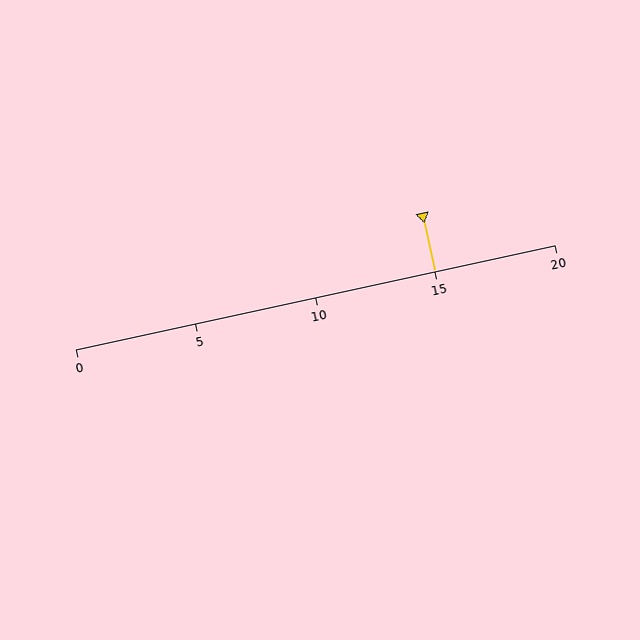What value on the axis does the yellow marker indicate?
The marker indicates approximately 15.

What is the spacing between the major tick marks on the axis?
The major ticks are spaced 5 apart.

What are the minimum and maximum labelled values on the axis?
The axis runs from 0 to 20.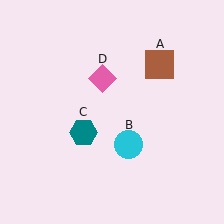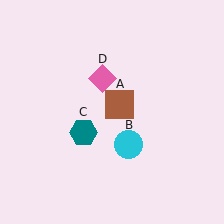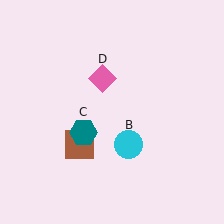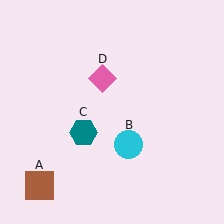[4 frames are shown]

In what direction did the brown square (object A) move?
The brown square (object A) moved down and to the left.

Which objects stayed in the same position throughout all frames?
Cyan circle (object B) and teal hexagon (object C) and pink diamond (object D) remained stationary.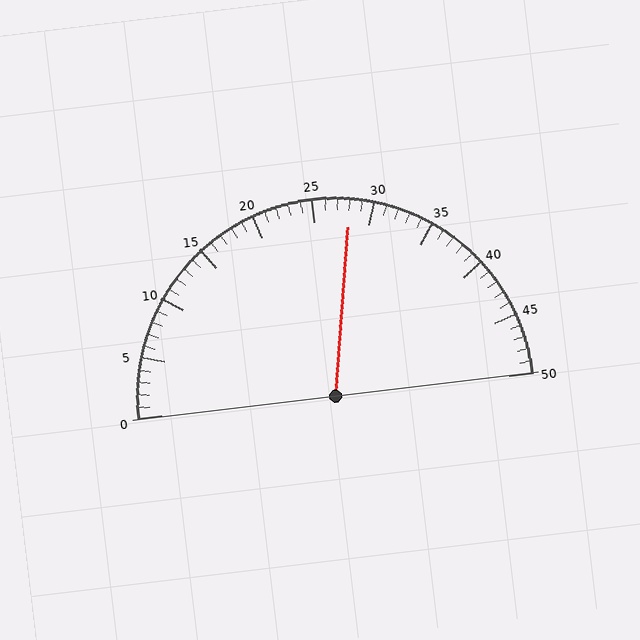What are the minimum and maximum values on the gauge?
The gauge ranges from 0 to 50.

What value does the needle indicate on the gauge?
The needle indicates approximately 28.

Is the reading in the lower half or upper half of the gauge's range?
The reading is in the upper half of the range (0 to 50).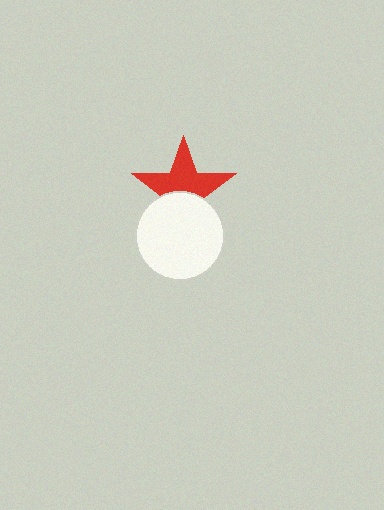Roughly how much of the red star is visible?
About half of it is visible (roughly 58%).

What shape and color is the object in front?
The object in front is a white circle.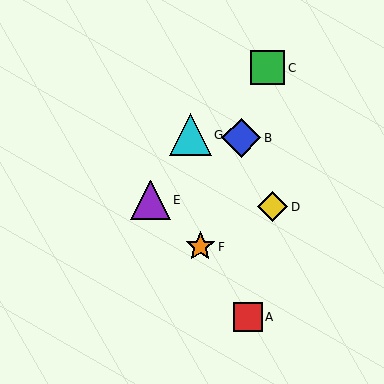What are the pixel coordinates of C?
Object C is at (267, 68).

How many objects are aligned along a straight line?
3 objects (B, C, F) are aligned along a straight line.